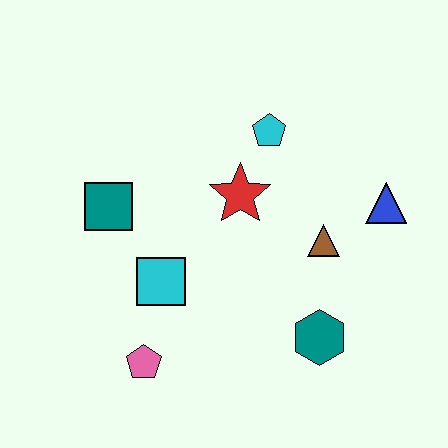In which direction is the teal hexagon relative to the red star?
The teal hexagon is below the red star.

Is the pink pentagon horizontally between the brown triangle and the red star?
No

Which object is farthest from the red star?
The pink pentagon is farthest from the red star.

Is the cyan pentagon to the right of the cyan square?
Yes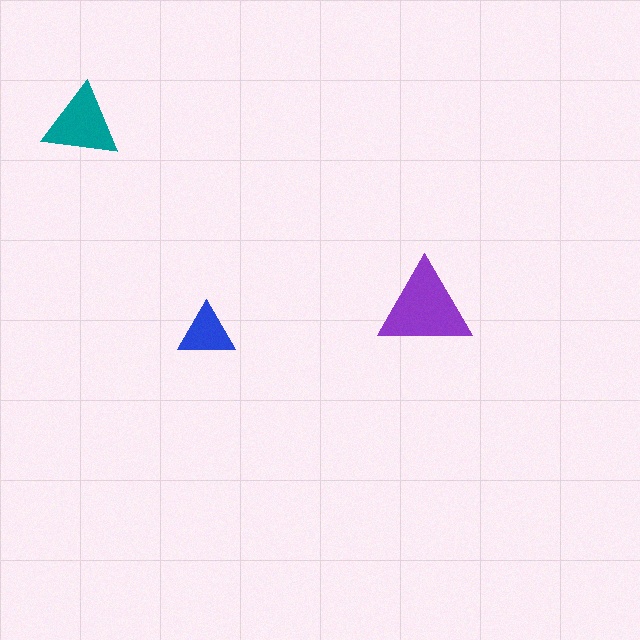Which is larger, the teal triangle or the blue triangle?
The teal one.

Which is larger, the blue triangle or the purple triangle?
The purple one.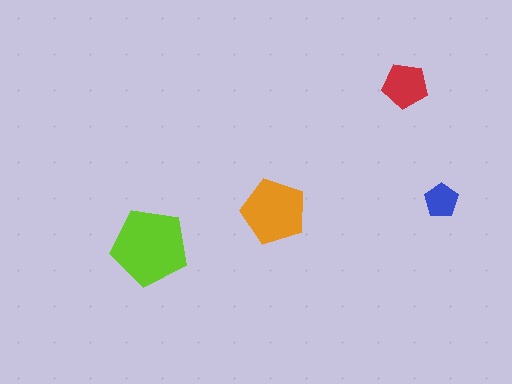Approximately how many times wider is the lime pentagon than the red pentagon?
About 1.5 times wider.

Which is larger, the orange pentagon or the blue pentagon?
The orange one.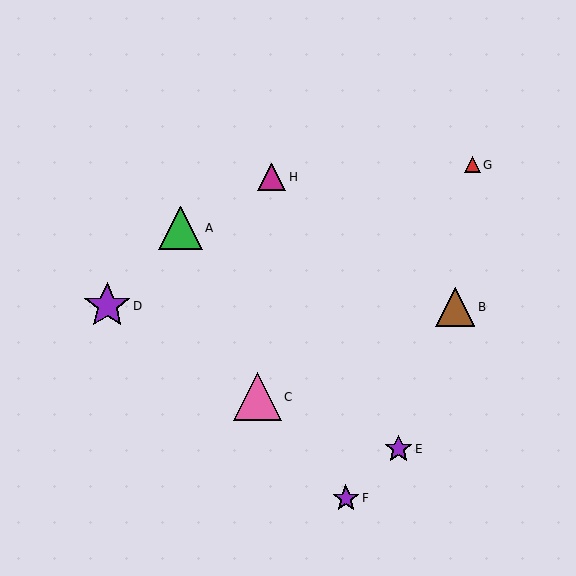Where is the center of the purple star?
The center of the purple star is at (399, 449).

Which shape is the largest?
The pink triangle (labeled C) is the largest.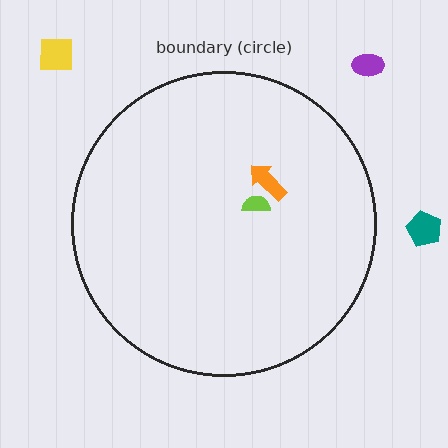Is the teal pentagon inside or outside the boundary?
Outside.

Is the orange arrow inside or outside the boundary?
Inside.